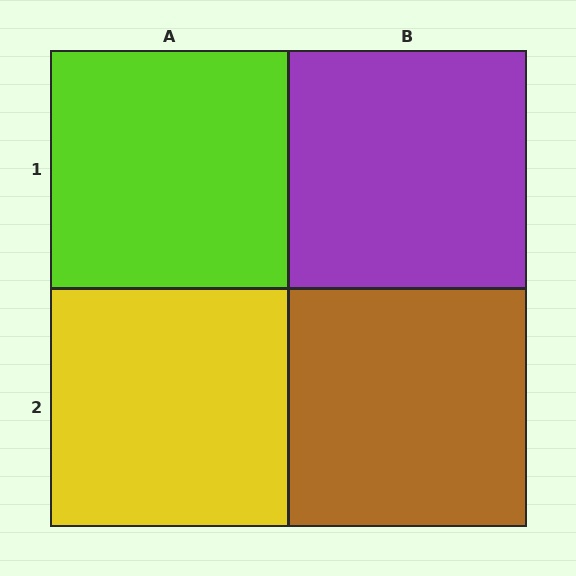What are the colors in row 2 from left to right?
Yellow, brown.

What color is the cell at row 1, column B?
Purple.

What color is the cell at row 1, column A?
Lime.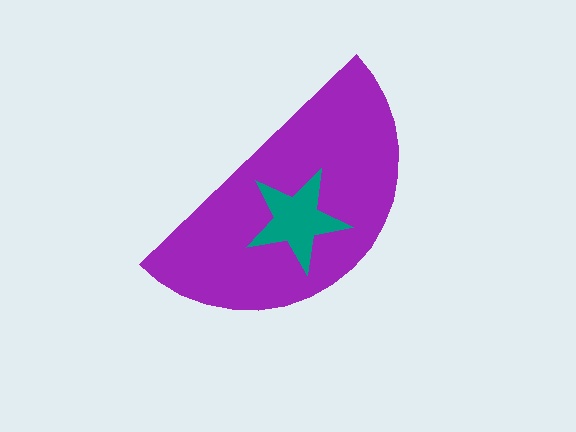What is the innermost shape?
The teal star.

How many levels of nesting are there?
2.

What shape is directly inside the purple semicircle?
The teal star.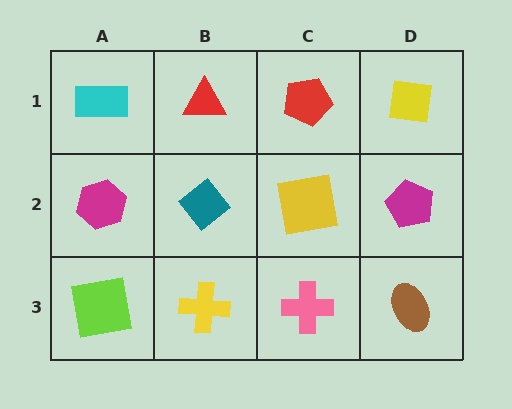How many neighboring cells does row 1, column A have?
2.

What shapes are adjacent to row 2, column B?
A red triangle (row 1, column B), a yellow cross (row 3, column B), a magenta hexagon (row 2, column A), a yellow square (row 2, column C).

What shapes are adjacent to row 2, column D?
A yellow square (row 1, column D), a brown ellipse (row 3, column D), a yellow square (row 2, column C).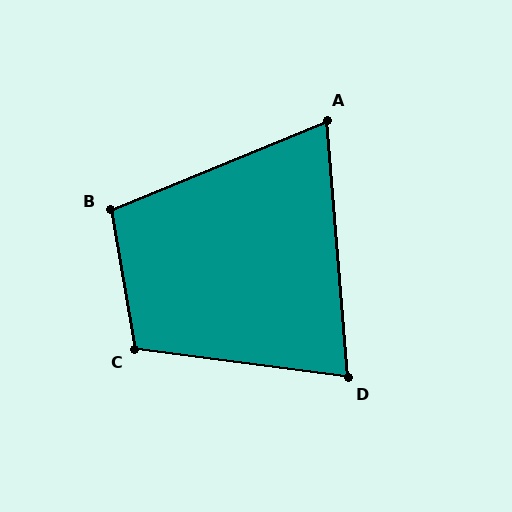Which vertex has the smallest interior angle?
A, at approximately 73 degrees.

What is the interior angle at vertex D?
Approximately 78 degrees (acute).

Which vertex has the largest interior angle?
C, at approximately 107 degrees.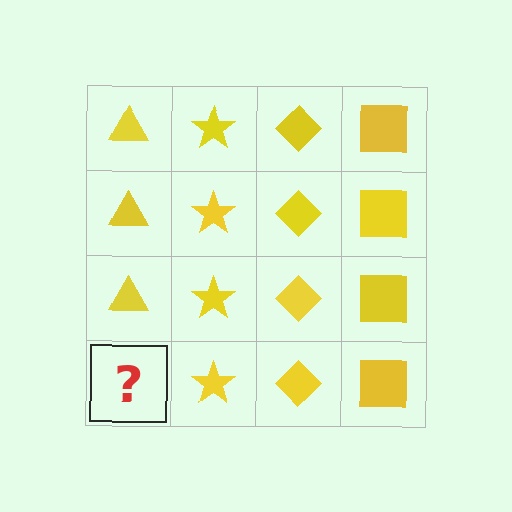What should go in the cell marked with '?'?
The missing cell should contain a yellow triangle.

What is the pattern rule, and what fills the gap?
The rule is that each column has a consistent shape. The gap should be filled with a yellow triangle.